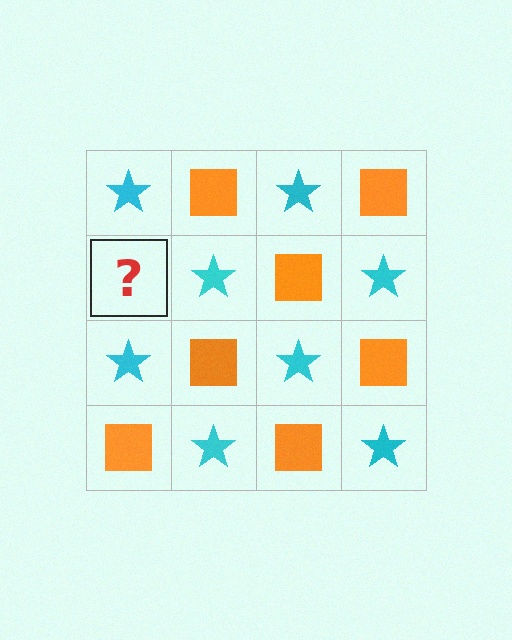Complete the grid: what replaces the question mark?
The question mark should be replaced with an orange square.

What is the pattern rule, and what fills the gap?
The rule is that it alternates cyan star and orange square in a checkerboard pattern. The gap should be filled with an orange square.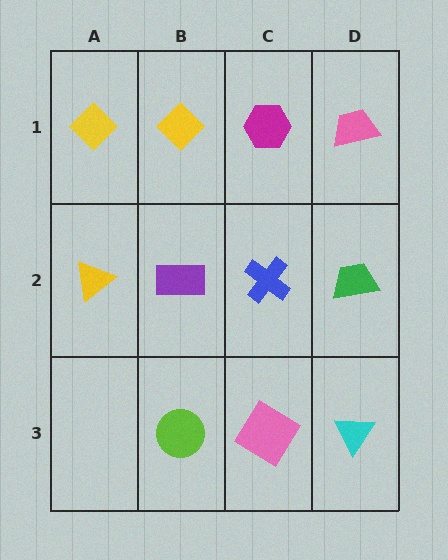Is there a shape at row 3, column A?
No, that cell is empty.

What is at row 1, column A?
A yellow diamond.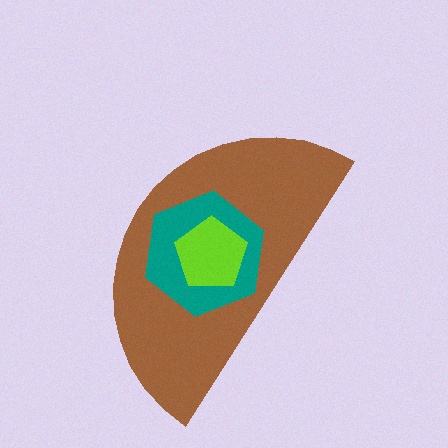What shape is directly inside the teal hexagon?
The lime pentagon.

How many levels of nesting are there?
3.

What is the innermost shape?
The lime pentagon.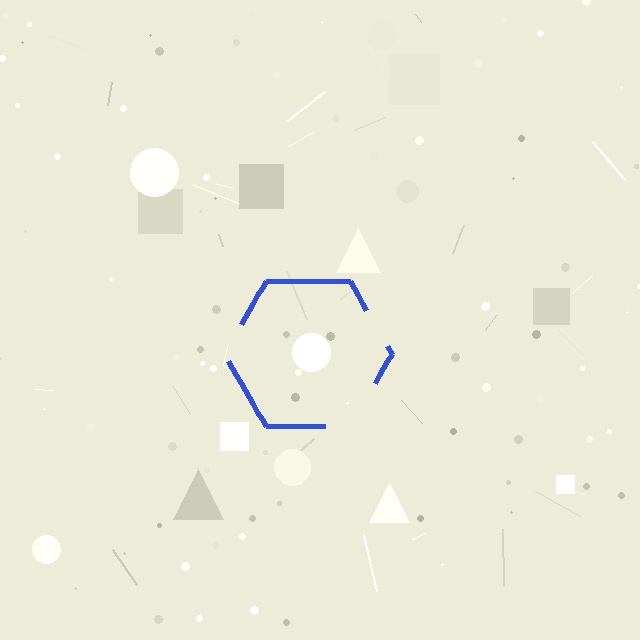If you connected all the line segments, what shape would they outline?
They would outline a hexagon.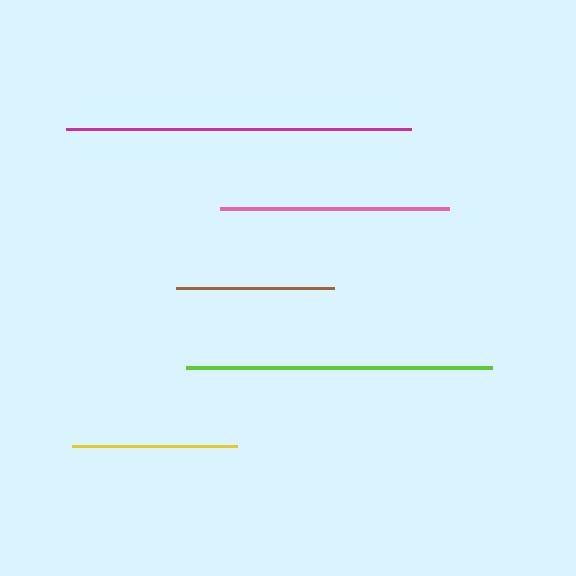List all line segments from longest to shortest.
From longest to shortest: magenta, lime, pink, yellow, brown.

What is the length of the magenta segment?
The magenta segment is approximately 345 pixels long.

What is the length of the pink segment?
The pink segment is approximately 230 pixels long.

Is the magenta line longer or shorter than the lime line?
The magenta line is longer than the lime line.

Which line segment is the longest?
The magenta line is the longest at approximately 345 pixels.